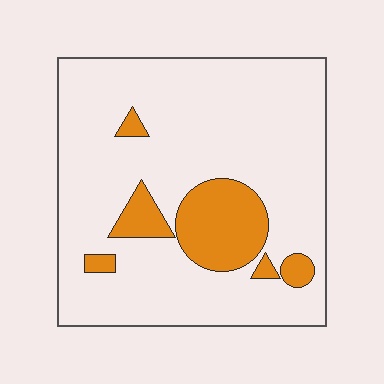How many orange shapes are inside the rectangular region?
6.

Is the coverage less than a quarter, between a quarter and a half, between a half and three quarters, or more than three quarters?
Less than a quarter.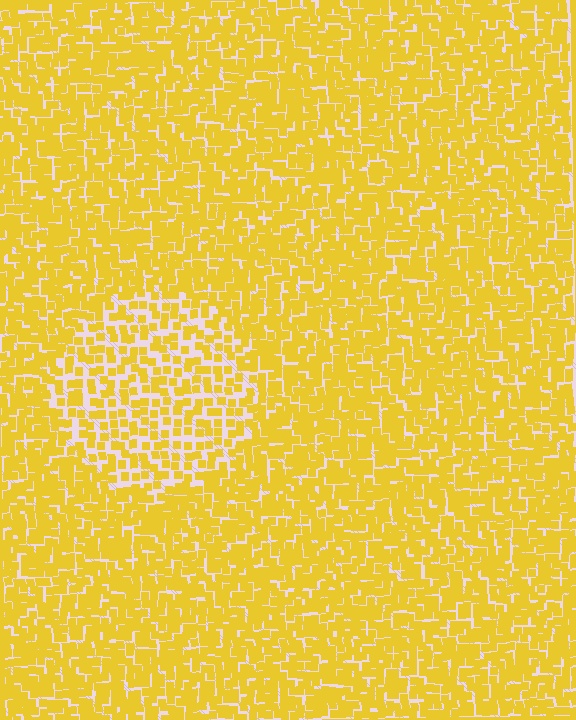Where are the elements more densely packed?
The elements are more densely packed outside the circle boundary.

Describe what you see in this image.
The image contains small yellow elements arranged at two different densities. A circle-shaped region is visible where the elements are less densely packed than the surrounding area.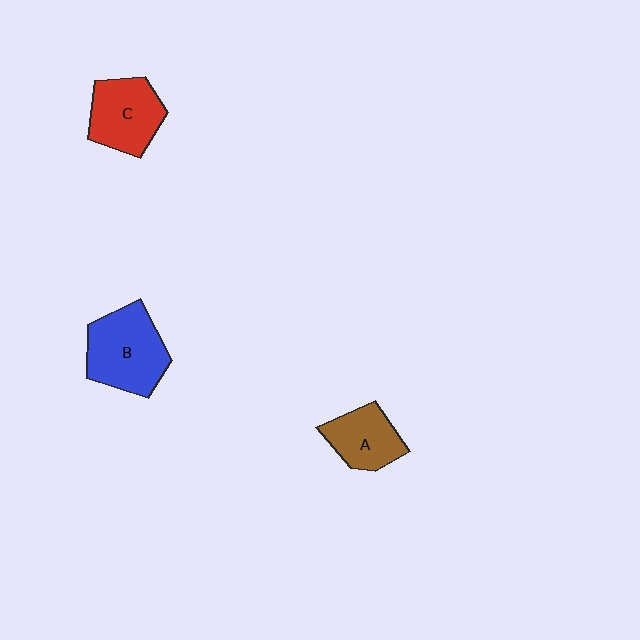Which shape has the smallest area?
Shape A (brown).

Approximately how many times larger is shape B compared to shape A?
Approximately 1.5 times.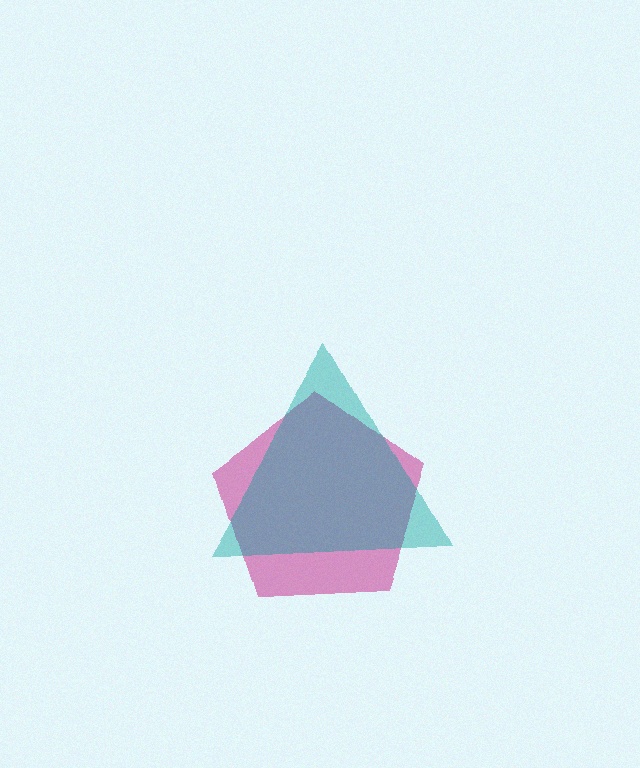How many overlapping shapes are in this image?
There are 2 overlapping shapes in the image.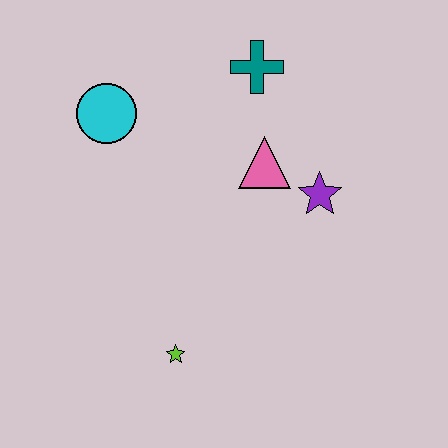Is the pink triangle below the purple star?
No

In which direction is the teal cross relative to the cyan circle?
The teal cross is to the right of the cyan circle.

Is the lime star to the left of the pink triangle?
Yes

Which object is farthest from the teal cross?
The lime star is farthest from the teal cross.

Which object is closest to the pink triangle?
The purple star is closest to the pink triangle.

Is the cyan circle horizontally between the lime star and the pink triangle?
No